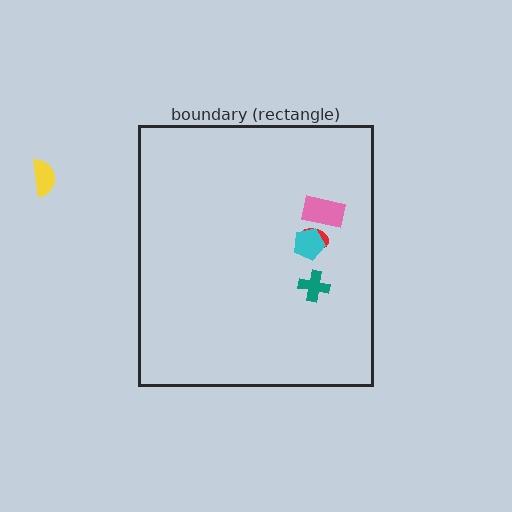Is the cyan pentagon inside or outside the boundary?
Inside.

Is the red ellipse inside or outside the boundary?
Inside.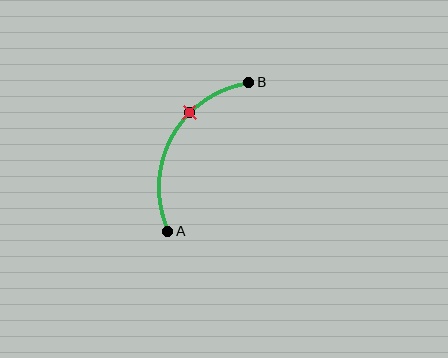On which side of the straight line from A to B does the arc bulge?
The arc bulges to the left of the straight line connecting A and B.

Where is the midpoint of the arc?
The arc midpoint is the point on the curve farthest from the straight line joining A and B. It sits to the left of that line.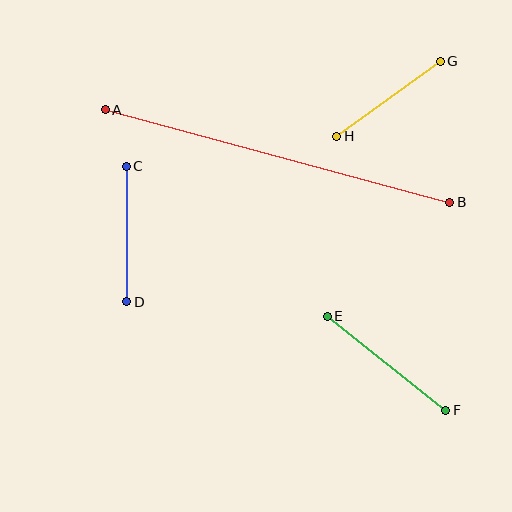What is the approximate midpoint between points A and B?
The midpoint is at approximately (278, 156) pixels.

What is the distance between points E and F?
The distance is approximately 151 pixels.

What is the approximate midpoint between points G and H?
The midpoint is at approximately (389, 99) pixels.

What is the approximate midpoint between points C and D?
The midpoint is at approximately (127, 234) pixels.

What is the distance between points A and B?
The distance is approximately 357 pixels.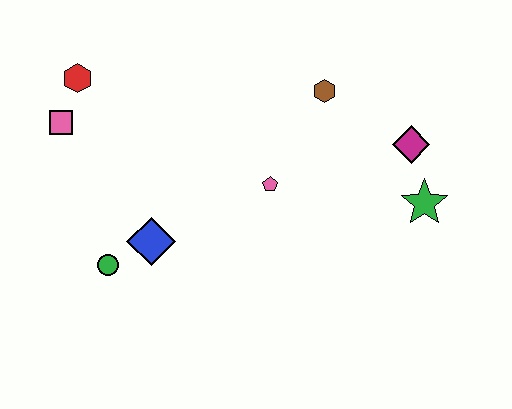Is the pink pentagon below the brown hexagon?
Yes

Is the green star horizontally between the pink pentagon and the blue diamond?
No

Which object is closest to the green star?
The magenta diamond is closest to the green star.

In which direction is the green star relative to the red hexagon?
The green star is to the right of the red hexagon.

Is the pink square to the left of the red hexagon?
Yes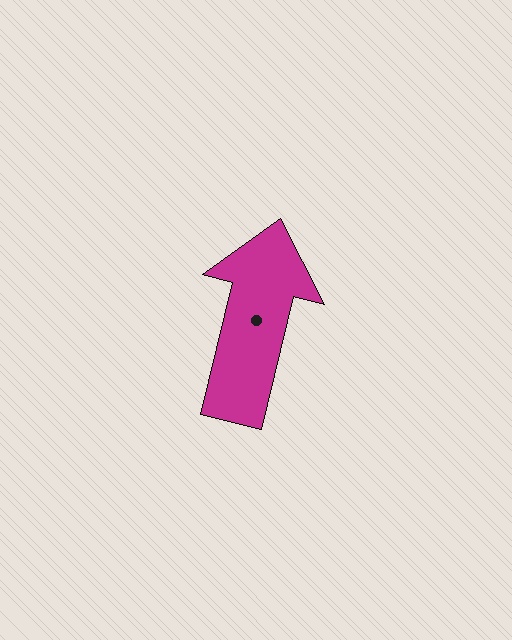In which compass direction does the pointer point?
North.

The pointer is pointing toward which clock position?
Roughly 12 o'clock.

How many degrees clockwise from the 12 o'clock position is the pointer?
Approximately 14 degrees.